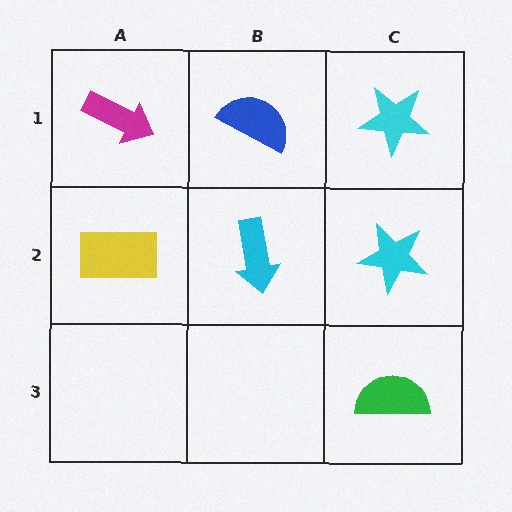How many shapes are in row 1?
3 shapes.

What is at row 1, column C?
A cyan star.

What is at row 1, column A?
A magenta arrow.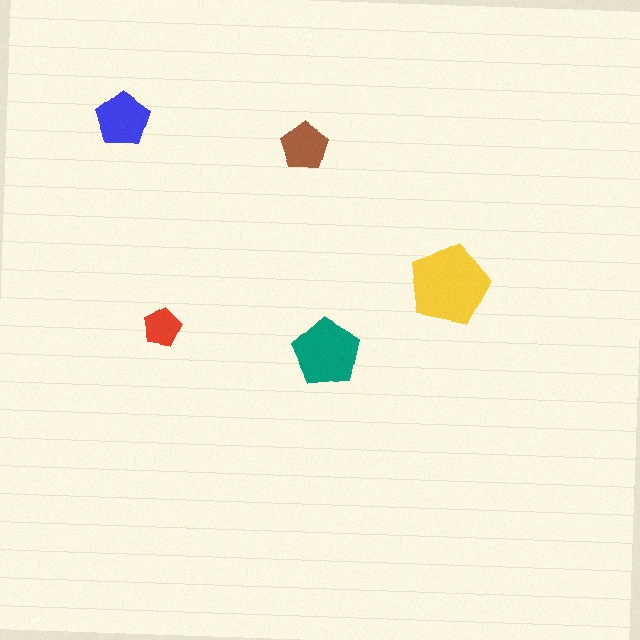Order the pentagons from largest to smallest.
the yellow one, the teal one, the blue one, the brown one, the red one.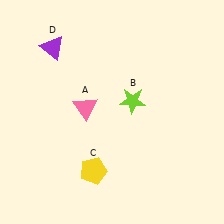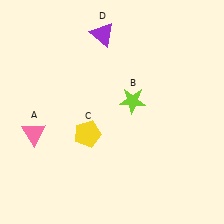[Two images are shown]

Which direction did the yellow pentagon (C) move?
The yellow pentagon (C) moved up.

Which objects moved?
The objects that moved are: the pink triangle (A), the yellow pentagon (C), the purple triangle (D).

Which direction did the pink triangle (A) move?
The pink triangle (A) moved left.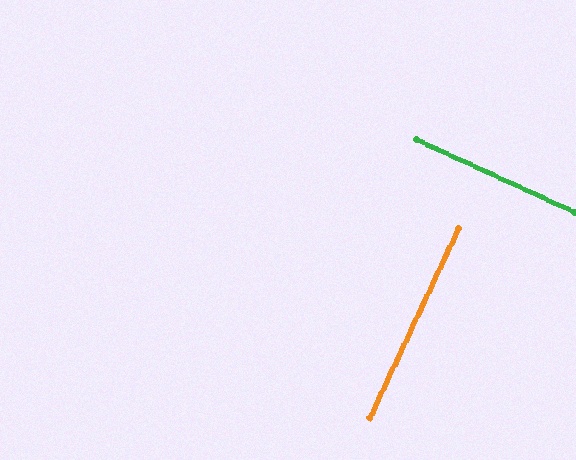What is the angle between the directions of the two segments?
Approximately 90 degrees.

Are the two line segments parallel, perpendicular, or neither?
Perpendicular — they meet at approximately 90°.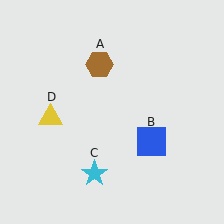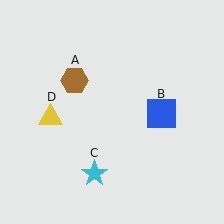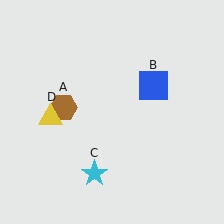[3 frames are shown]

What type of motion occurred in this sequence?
The brown hexagon (object A), blue square (object B) rotated counterclockwise around the center of the scene.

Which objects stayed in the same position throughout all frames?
Cyan star (object C) and yellow triangle (object D) remained stationary.